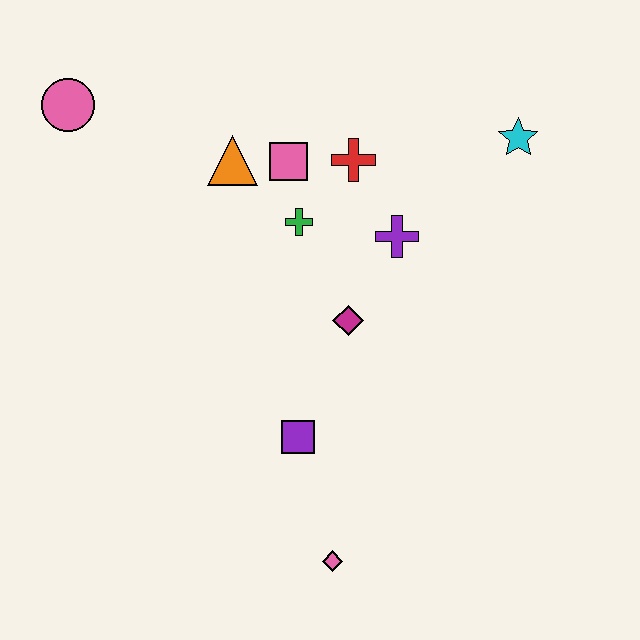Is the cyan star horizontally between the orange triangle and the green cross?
No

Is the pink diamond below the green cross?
Yes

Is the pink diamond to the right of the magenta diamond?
No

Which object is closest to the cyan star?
The purple cross is closest to the cyan star.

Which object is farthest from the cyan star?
The pink diamond is farthest from the cyan star.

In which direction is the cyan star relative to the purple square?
The cyan star is above the purple square.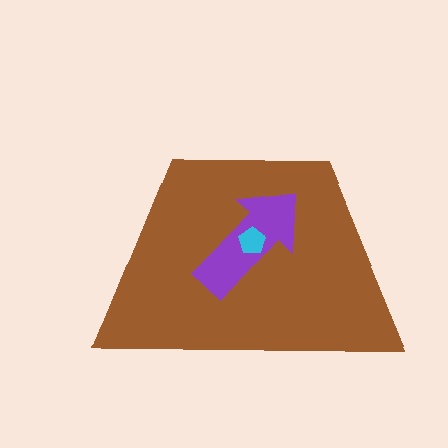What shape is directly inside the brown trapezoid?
The purple arrow.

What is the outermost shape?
The brown trapezoid.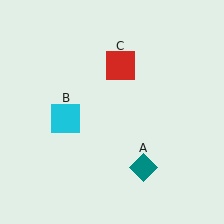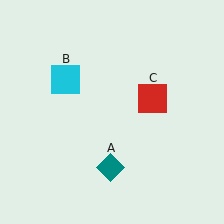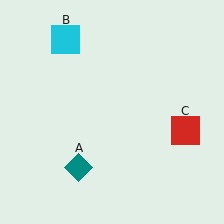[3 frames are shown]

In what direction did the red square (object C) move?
The red square (object C) moved down and to the right.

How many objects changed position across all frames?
3 objects changed position: teal diamond (object A), cyan square (object B), red square (object C).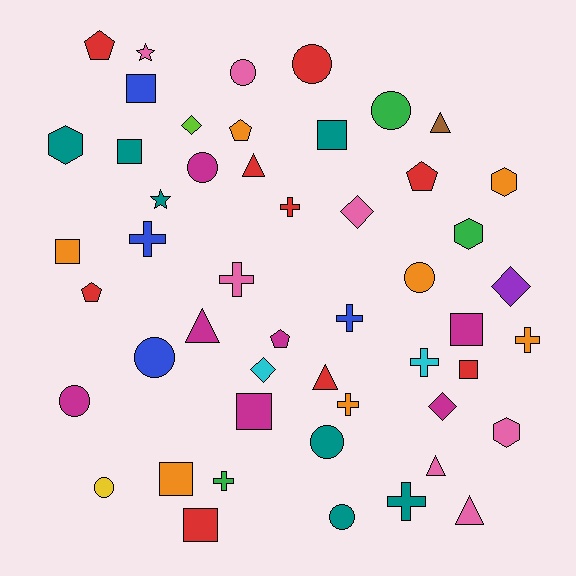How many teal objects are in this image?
There are 7 teal objects.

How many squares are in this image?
There are 9 squares.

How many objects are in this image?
There are 50 objects.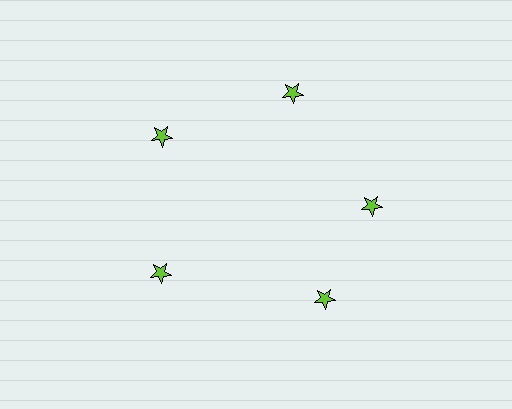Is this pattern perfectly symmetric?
No. The 5 lime stars are arranged in a ring, but one element near the 5 o'clock position is rotated out of alignment along the ring, breaking the 5-fold rotational symmetry.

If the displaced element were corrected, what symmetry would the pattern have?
It would have 5-fold rotational symmetry — the pattern would map onto itself every 72 degrees.